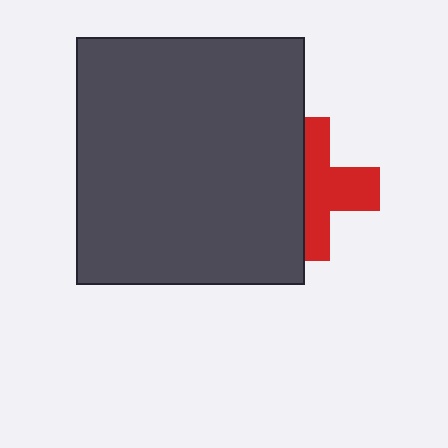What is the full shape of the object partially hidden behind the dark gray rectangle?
The partially hidden object is a red cross.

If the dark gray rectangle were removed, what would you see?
You would see the complete red cross.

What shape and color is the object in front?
The object in front is a dark gray rectangle.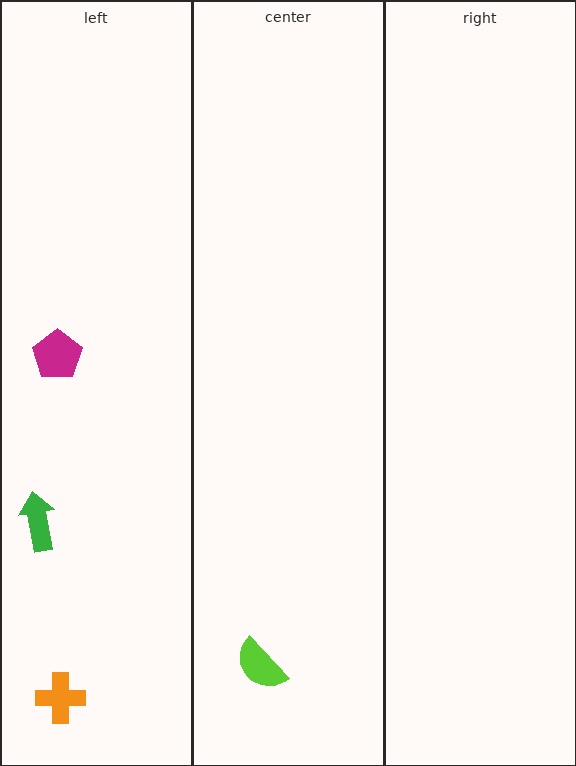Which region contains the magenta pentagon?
The left region.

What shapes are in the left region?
The magenta pentagon, the orange cross, the green arrow.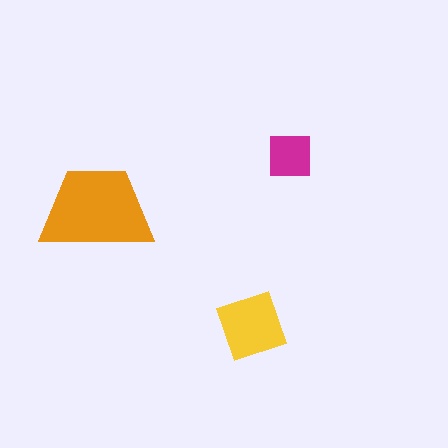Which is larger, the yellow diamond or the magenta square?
The yellow diamond.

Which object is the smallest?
The magenta square.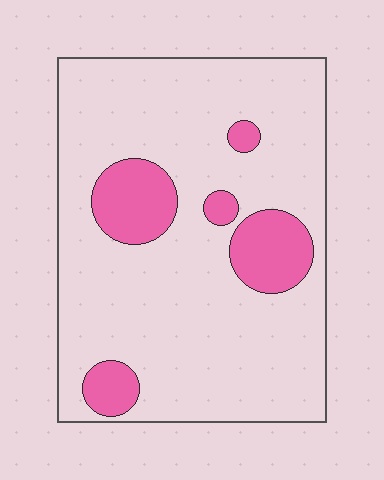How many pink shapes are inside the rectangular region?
5.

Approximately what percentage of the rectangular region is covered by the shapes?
Approximately 15%.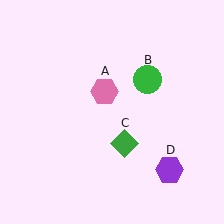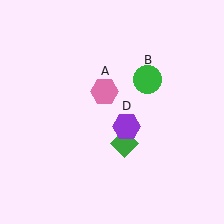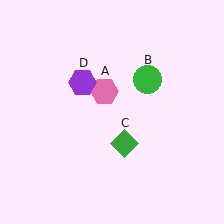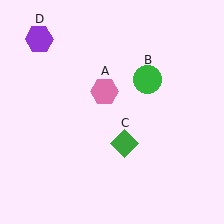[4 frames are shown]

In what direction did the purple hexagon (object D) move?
The purple hexagon (object D) moved up and to the left.